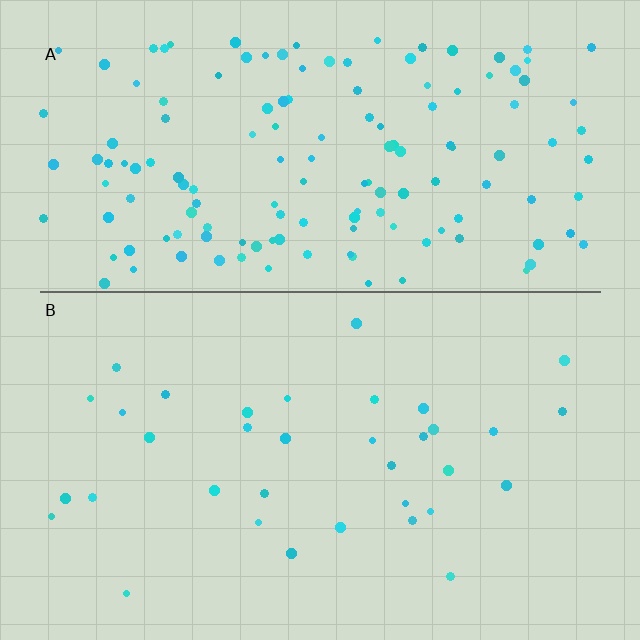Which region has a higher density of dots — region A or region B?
A (the top).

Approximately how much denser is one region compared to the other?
Approximately 4.2× — region A over region B.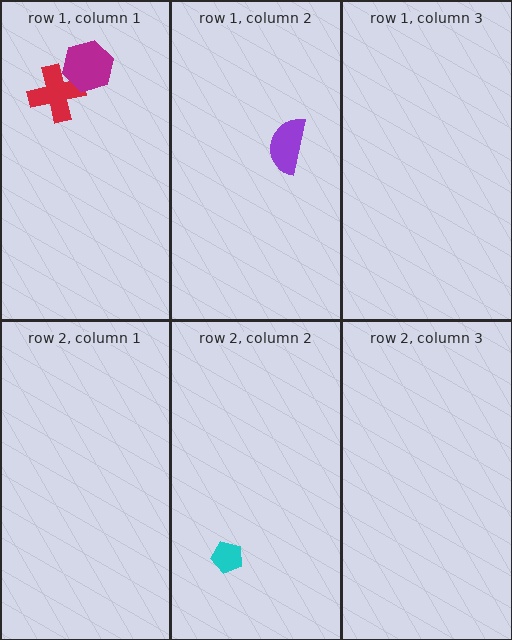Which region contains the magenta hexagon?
The row 1, column 1 region.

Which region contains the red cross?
The row 1, column 1 region.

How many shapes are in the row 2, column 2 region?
1.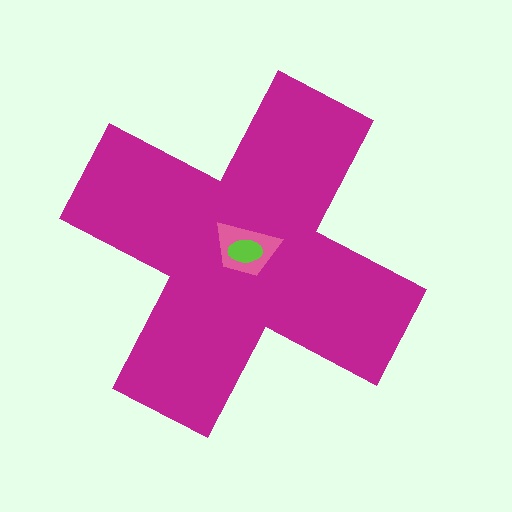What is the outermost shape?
The magenta cross.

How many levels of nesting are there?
3.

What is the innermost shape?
The lime ellipse.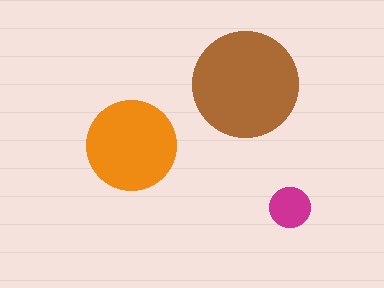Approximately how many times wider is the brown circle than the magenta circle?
About 2.5 times wider.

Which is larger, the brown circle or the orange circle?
The brown one.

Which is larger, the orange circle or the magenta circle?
The orange one.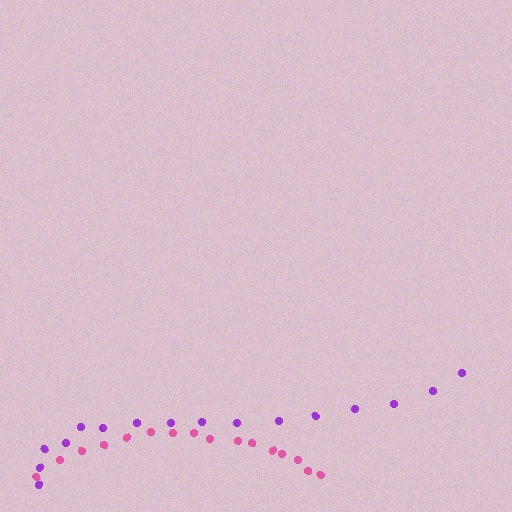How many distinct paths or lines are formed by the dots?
There are 2 distinct paths.